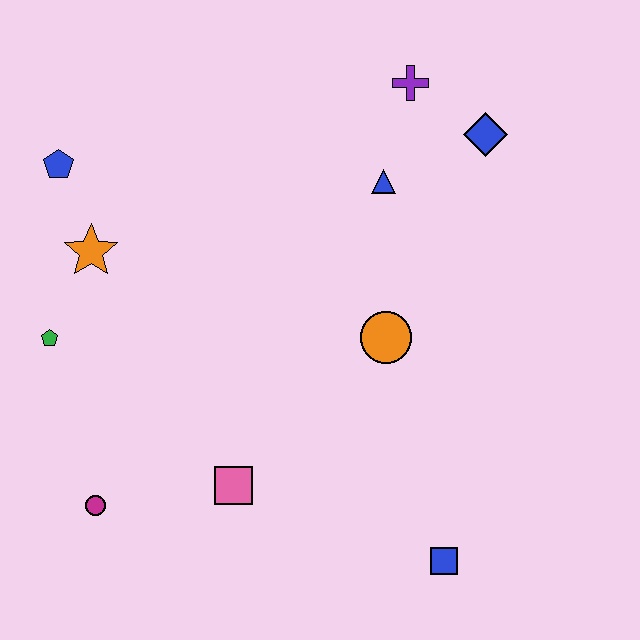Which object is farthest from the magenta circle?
The blue diamond is farthest from the magenta circle.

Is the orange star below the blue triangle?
Yes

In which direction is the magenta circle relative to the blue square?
The magenta circle is to the left of the blue square.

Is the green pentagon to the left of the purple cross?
Yes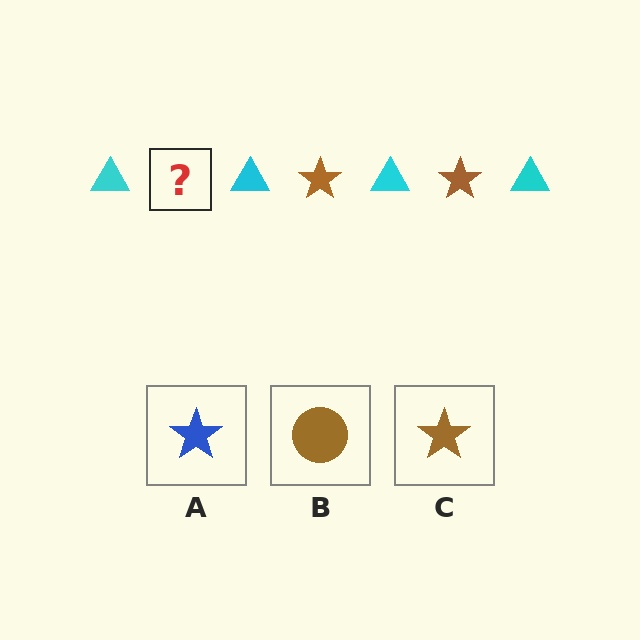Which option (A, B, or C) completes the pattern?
C.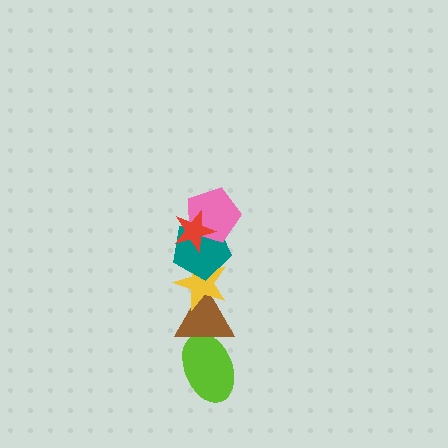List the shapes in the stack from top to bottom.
From top to bottom: the red star, the pink pentagon, the teal pentagon, the yellow star, the brown triangle, the lime ellipse.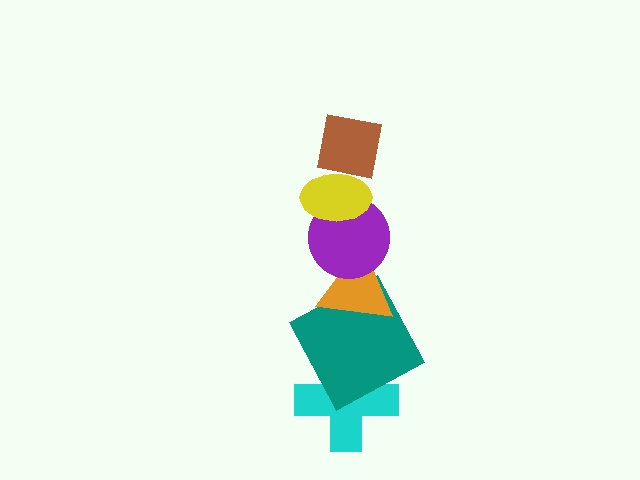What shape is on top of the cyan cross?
The teal square is on top of the cyan cross.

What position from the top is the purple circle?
The purple circle is 3rd from the top.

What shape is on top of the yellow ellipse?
The brown square is on top of the yellow ellipse.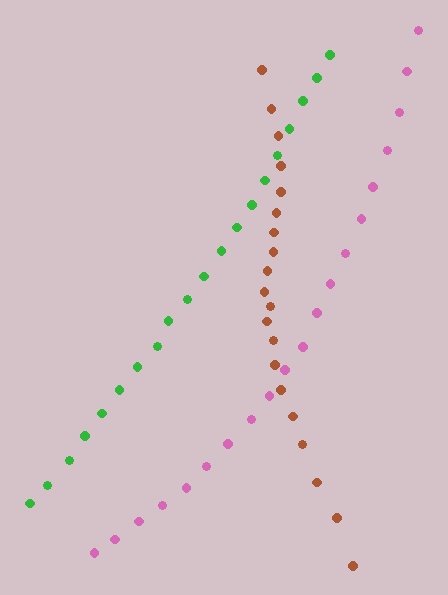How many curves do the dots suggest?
There are 3 distinct paths.